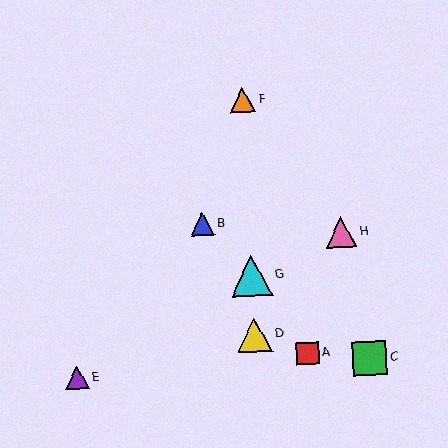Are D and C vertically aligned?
No, D is at x≈255 and C is at x≈370.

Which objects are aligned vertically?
Objects D, F, G are aligned vertically.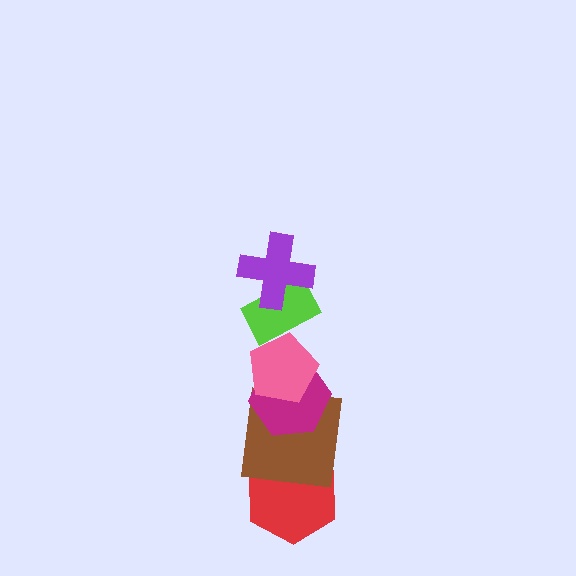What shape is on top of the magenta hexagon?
The pink pentagon is on top of the magenta hexagon.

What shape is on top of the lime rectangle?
The purple cross is on top of the lime rectangle.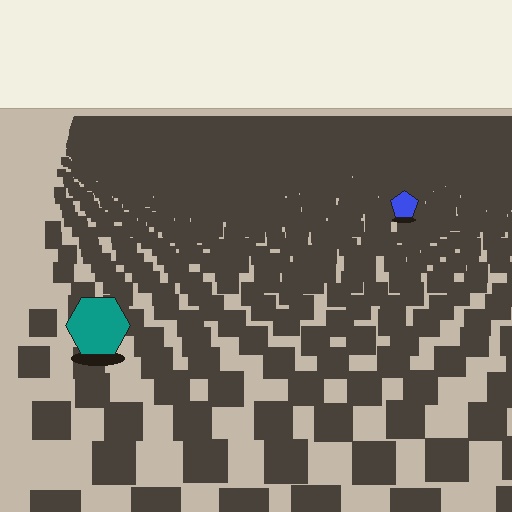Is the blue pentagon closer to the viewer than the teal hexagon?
No. The teal hexagon is closer — you can tell from the texture gradient: the ground texture is coarser near it.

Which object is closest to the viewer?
The teal hexagon is closest. The texture marks near it are larger and more spread out.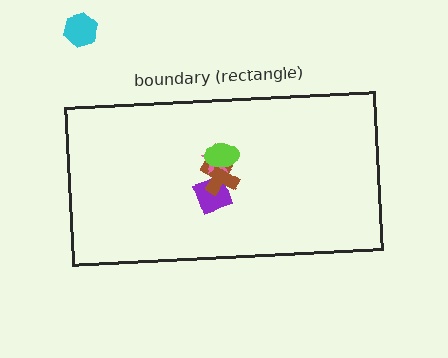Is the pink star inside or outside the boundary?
Inside.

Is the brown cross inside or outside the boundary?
Inside.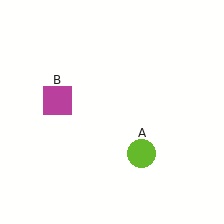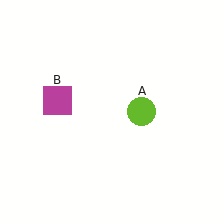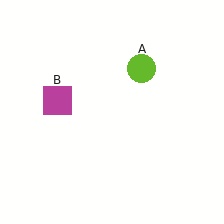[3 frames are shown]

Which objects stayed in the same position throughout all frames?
Magenta square (object B) remained stationary.